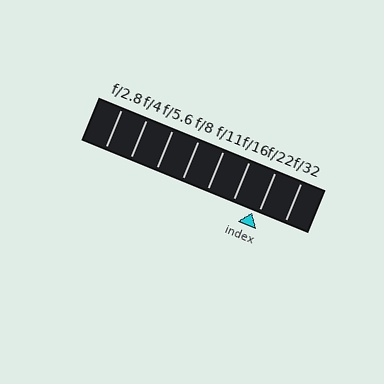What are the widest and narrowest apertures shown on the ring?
The widest aperture shown is f/2.8 and the narrowest is f/32.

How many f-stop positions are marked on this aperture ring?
There are 8 f-stop positions marked.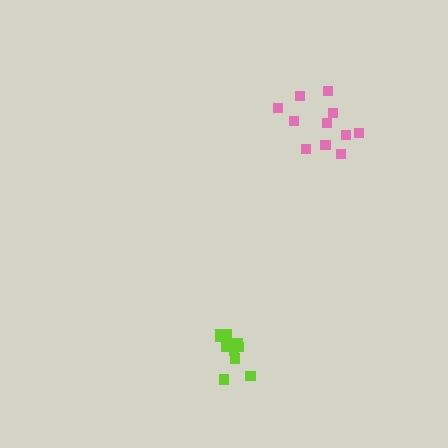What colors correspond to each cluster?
The clusters are colored: pink, lime.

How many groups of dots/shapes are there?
There are 2 groups.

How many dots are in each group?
Group 1: 11 dots, Group 2: 11 dots (22 total).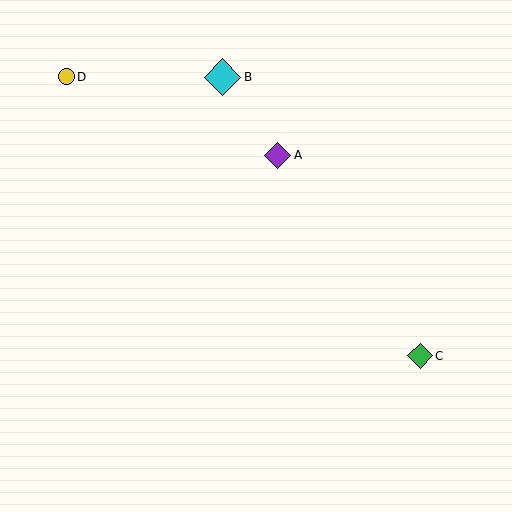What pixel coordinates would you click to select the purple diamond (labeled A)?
Click at (278, 155) to select the purple diamond A.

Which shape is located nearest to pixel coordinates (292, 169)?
The purple diamond (labeled A) at (278, 155) is nearest to that location.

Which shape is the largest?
The cyan diamond (labeled B) is the largest.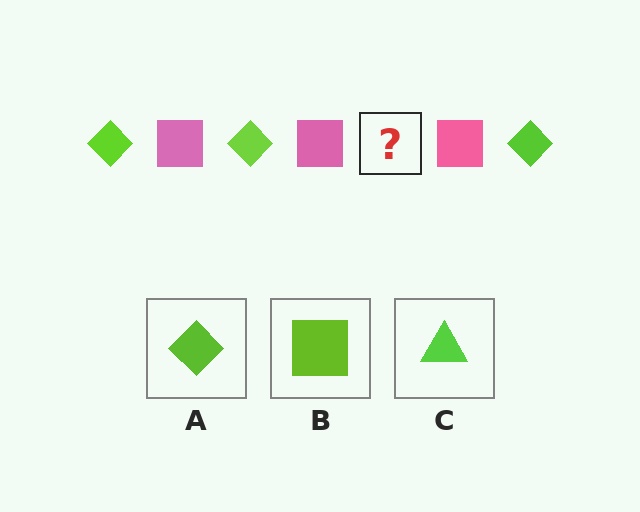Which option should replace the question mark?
Option A.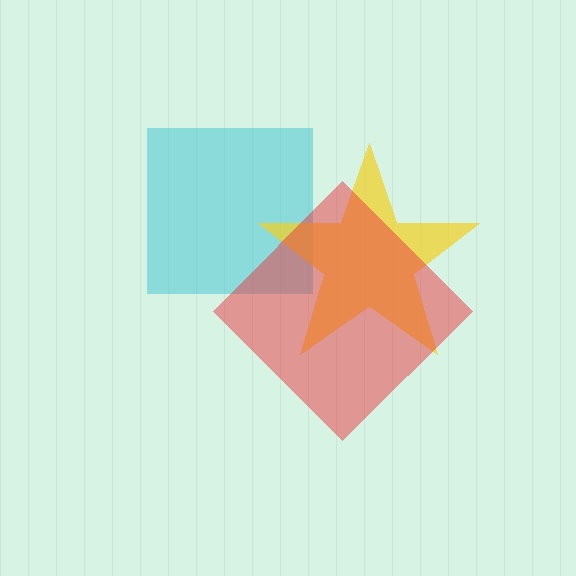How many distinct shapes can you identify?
There are 3 distinct shapes: a cyan square, a yellow star, a red diamond.